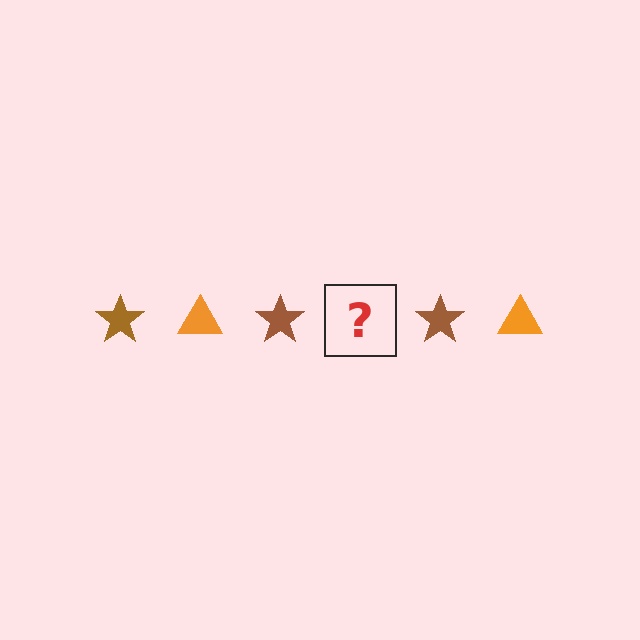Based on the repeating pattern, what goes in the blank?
The blank should be an orange triangle.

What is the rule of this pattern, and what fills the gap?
The rule is that the pattern alternates between brown star and orange triangle. The gap should be filled with an orange triangle.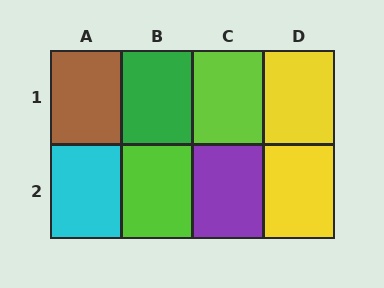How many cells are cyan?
1 cell is cyan.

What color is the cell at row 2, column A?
Cyan.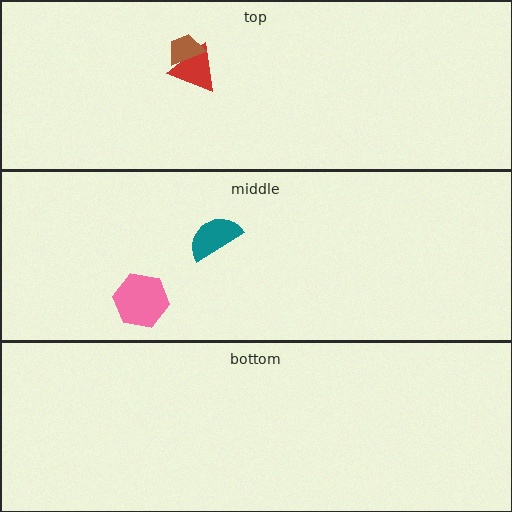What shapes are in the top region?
The red triangle, the brown trapezoid.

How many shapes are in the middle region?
2.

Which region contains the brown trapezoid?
The top region.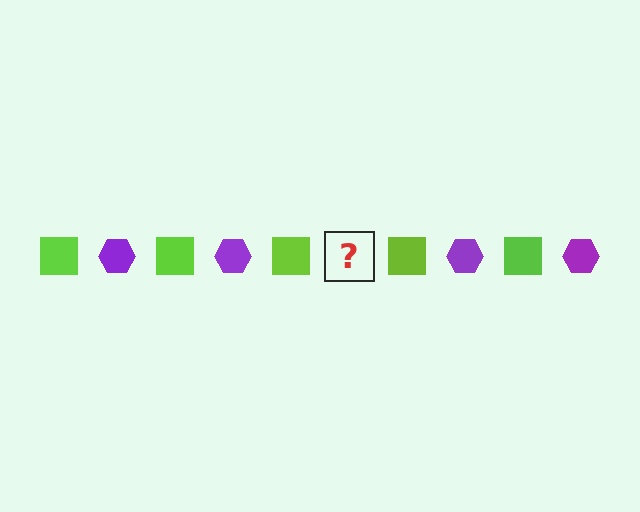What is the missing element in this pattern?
The missing element is a purple hexagon.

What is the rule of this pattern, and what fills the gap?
The rule is that the pattern alternates between lime square and purple hexagon. The gap should be filled with a purple hexagon.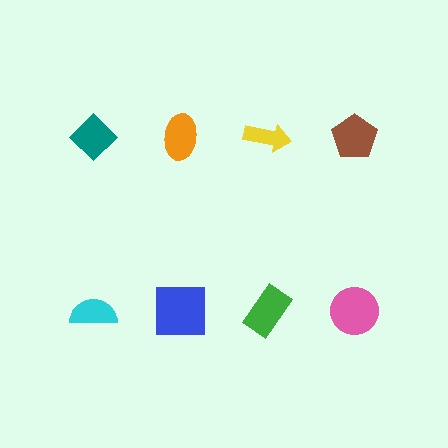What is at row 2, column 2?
A blue square.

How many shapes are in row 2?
4 shapes.